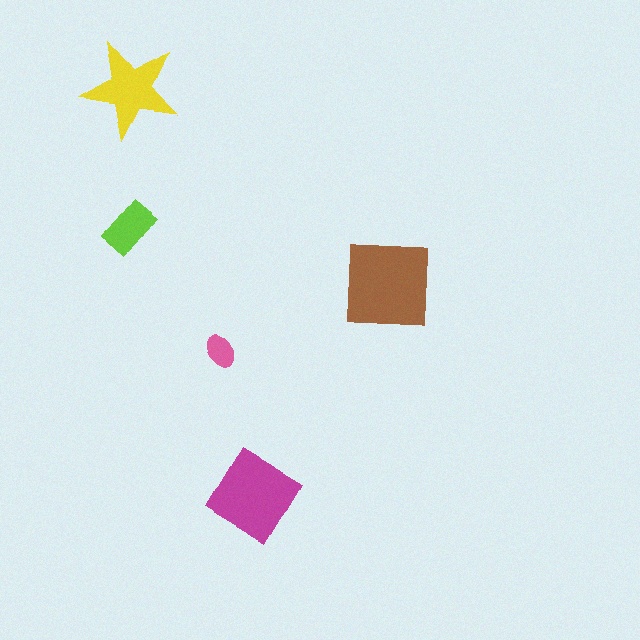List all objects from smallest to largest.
The pink ellipse, the lime rectangle, the yellow star, the magenta diamond, the brown square.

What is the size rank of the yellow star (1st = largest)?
3rd.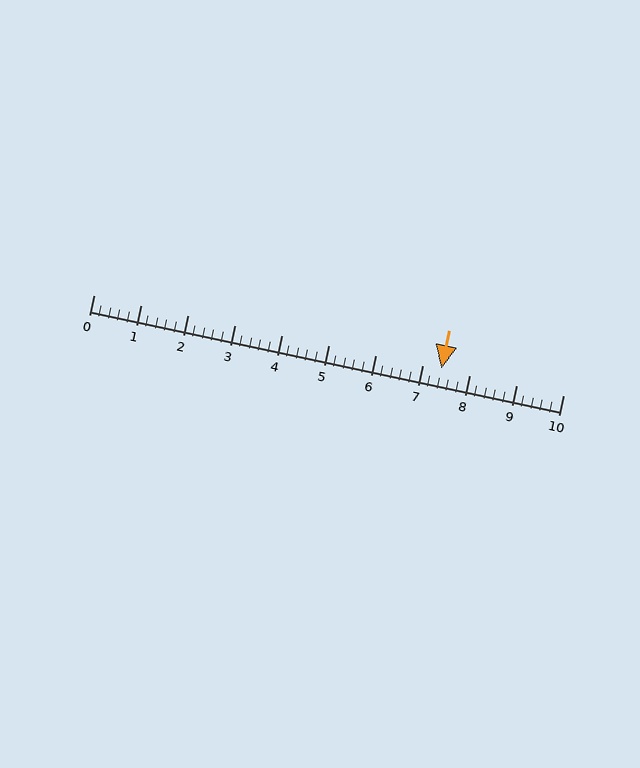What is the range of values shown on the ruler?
The ruler shows values from 0 to 10.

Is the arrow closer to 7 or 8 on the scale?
The arrow is closer to 7.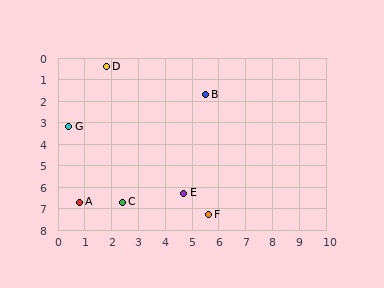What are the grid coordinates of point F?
Point F is at approximately (5.6, 7.3).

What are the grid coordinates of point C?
Point C is at approximately (2.4, 6.7).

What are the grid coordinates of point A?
Point A is at approximately (0.8, 6.7).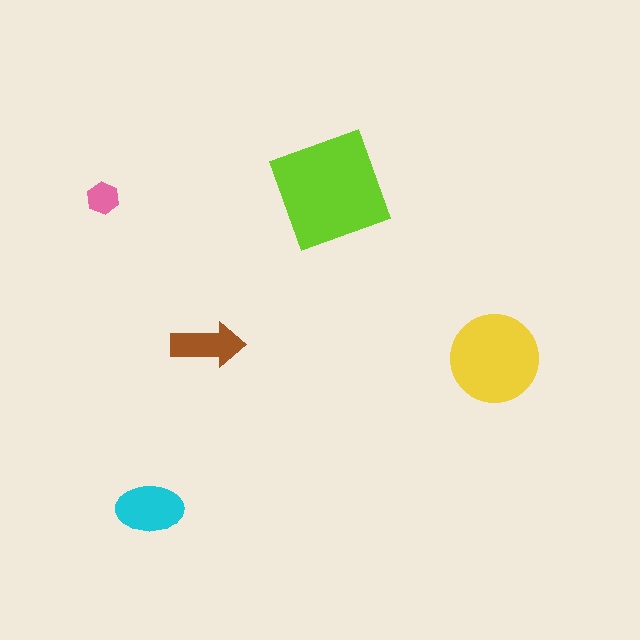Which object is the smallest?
The pink hexagon.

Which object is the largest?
The lime square.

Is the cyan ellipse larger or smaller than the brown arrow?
Larger.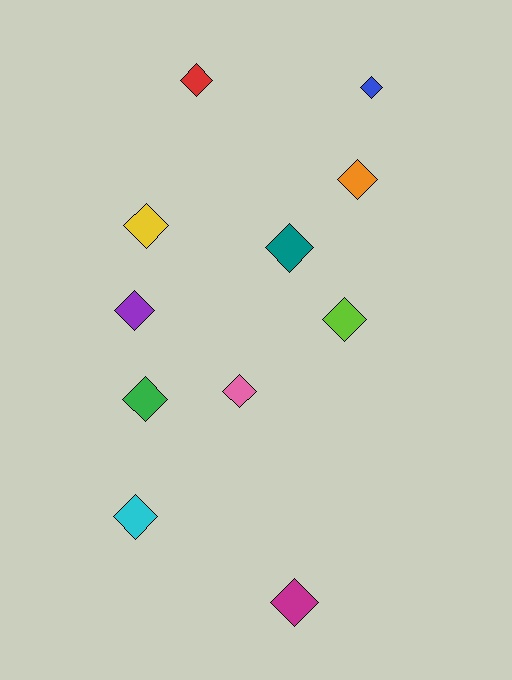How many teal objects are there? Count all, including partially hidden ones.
There is 1 teal object.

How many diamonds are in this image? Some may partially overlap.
There are 11 diamonds.